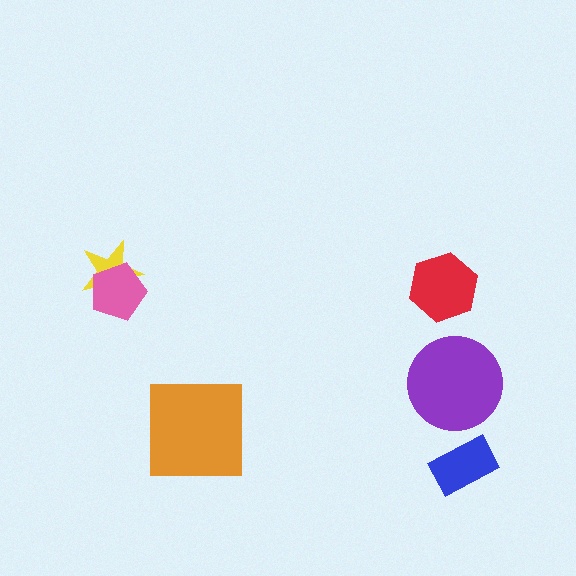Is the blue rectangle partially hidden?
No, no other shape covers it.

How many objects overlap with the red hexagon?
0 objects overlap with the red hexagon.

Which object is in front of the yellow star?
The pink pentagon is in front of the yellow star.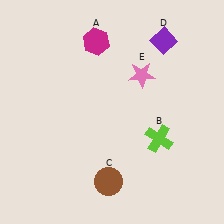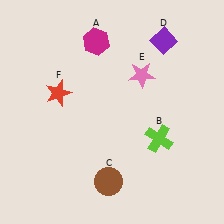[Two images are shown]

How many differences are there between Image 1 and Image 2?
There is 1 difference between the two images.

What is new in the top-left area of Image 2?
A red star (F) was added in the top-left area of Image 2.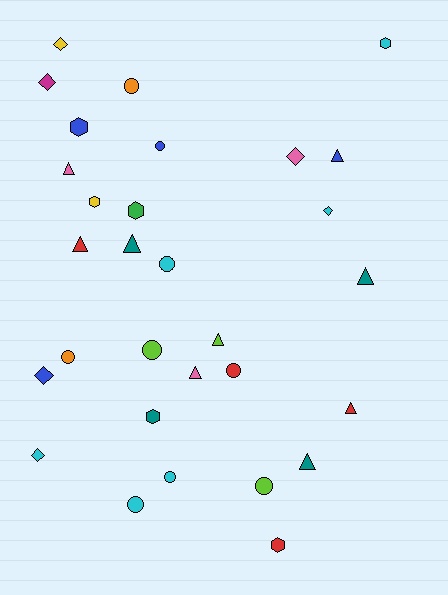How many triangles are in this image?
There are 9 triangles.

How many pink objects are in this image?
There are 3 pink objects.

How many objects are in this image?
There are 30 objects.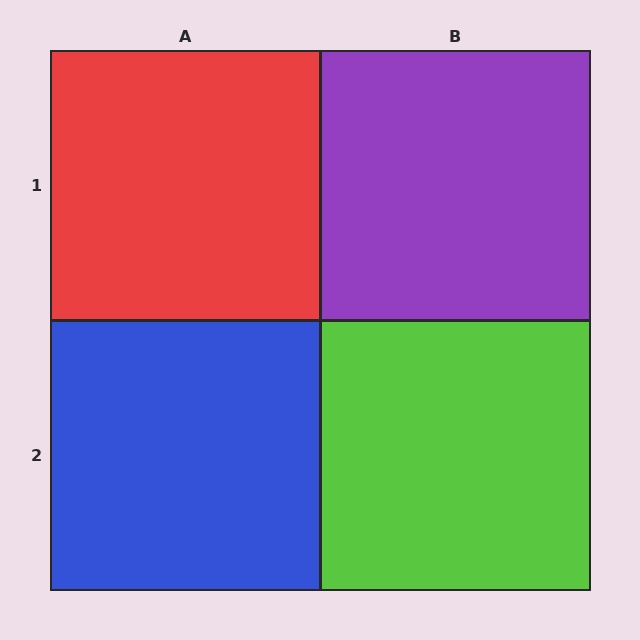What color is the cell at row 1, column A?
Red.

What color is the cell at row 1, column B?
Purple.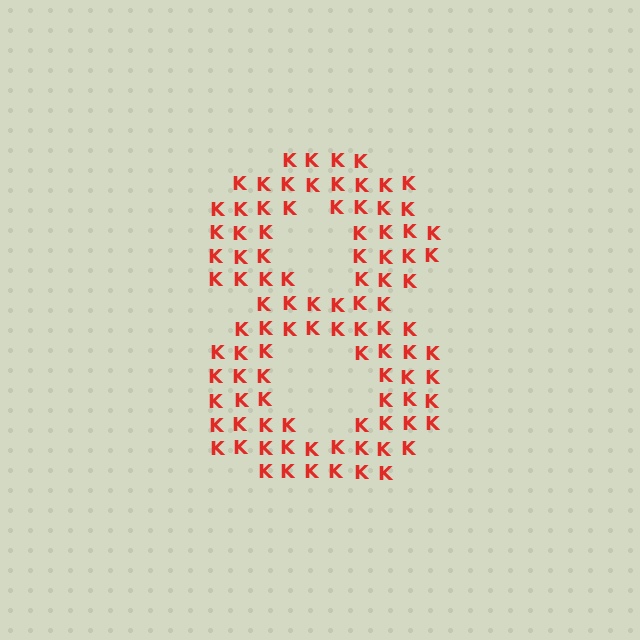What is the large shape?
The large shape is the digit 8.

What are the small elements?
The small elements are letter K's.